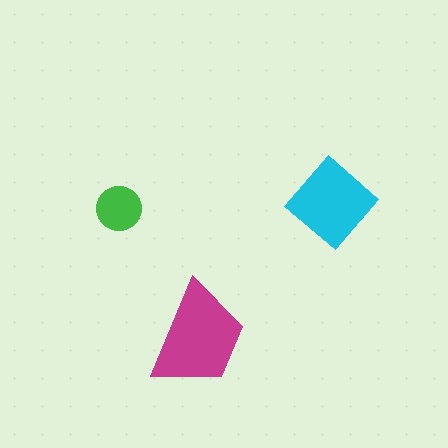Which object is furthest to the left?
The green circle is leftmost.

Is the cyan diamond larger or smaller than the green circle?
Larger.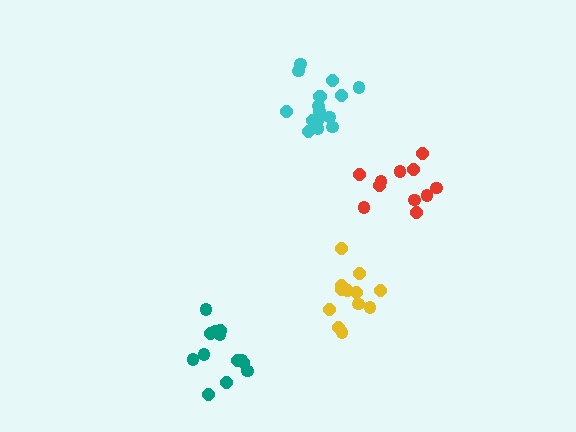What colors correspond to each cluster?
The clusters are colored: red, teal, yellow, cyan.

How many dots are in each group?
Group 1: 11 dots, Group 2: 13 dots, Group 3: 12 dots, Group 4: 16 dots (52 total).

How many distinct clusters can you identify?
There are 4 distinct clusters.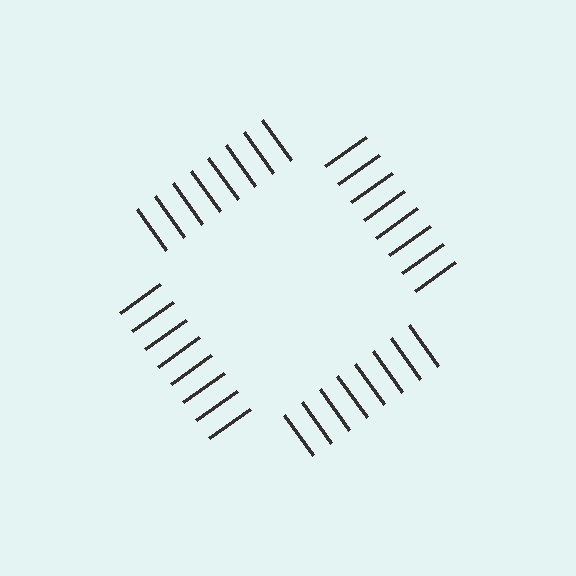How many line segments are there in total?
32 — 8 along each of the 4 edges.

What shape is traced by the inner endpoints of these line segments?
An illusory square — the line segments terminate on its edges but no continuous stroke is drawn.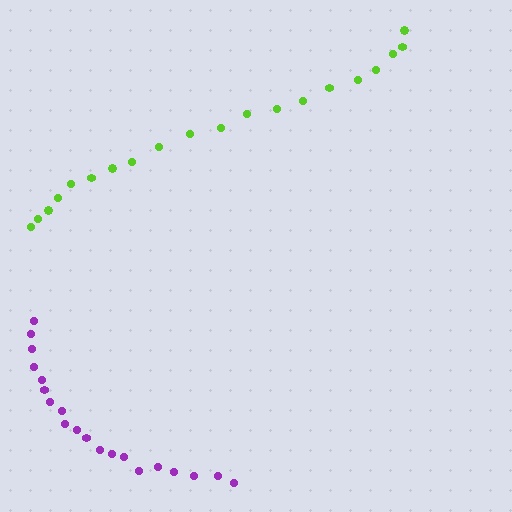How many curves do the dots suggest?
There are 2 distinct paths.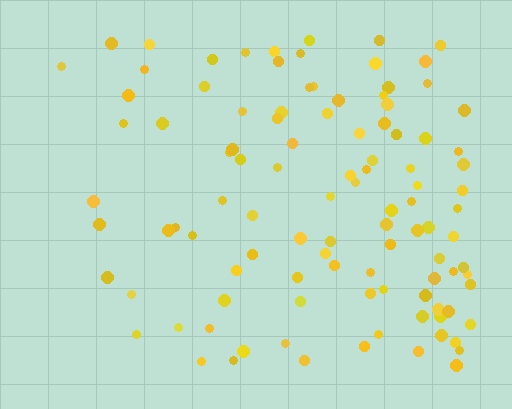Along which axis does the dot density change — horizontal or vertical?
Horizontal.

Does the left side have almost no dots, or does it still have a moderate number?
Still a moderate number, just noticeably fewer than the right.